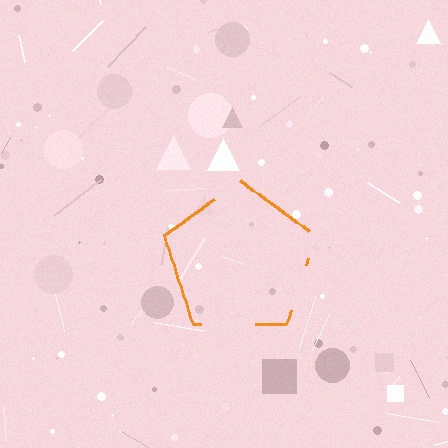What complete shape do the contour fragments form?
The contour fragments form a pentagon.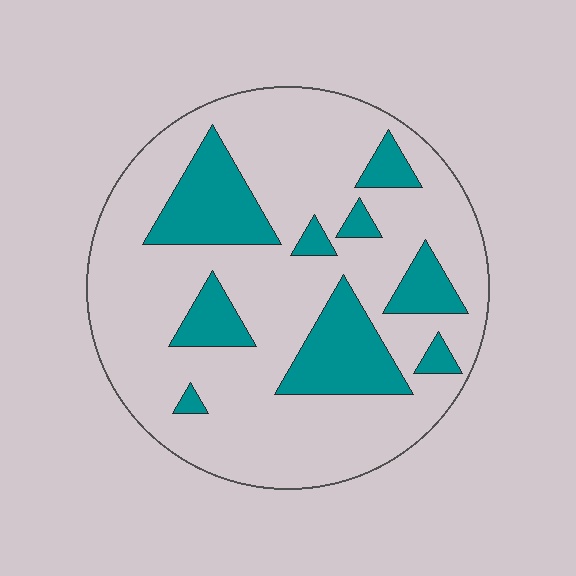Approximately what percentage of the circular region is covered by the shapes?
Approximately 25%.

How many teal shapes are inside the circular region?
9.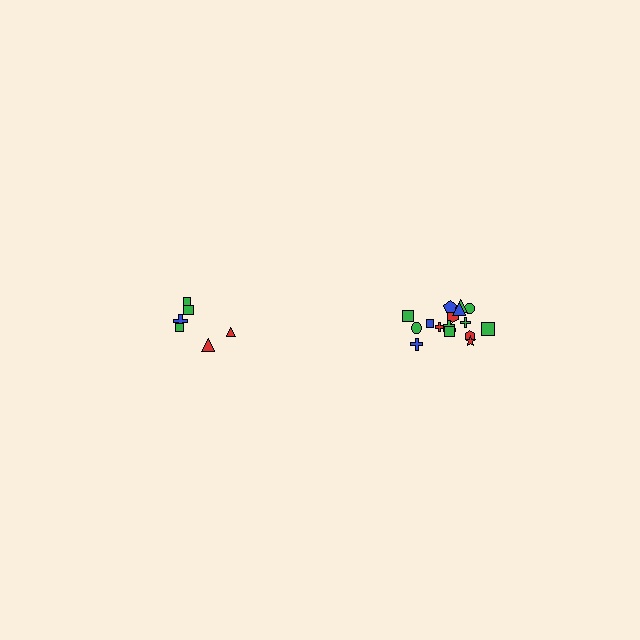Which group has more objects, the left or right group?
The right group.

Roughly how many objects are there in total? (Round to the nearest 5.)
Roughly 25 objects in total.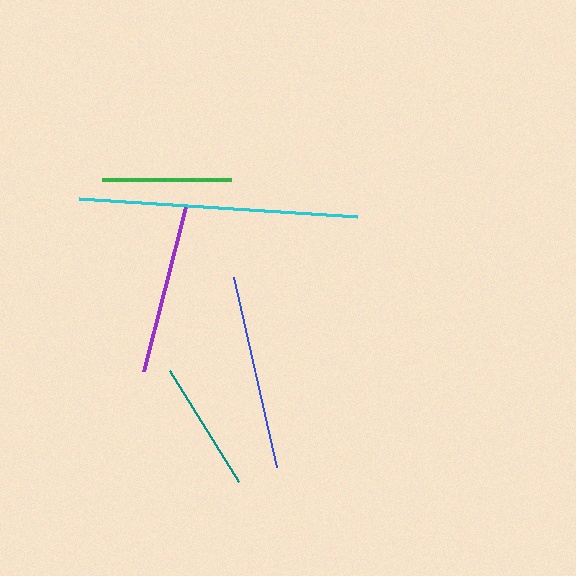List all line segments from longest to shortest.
From longest to shortest: cyan, blue, purple, teal, green.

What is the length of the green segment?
The green segment is approximately 128 pixels long.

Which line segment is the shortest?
The green line is the shortest at approximately 128 pixels.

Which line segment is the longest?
The cyan line is the longest at approximately 279 pixels.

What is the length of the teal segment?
The teal segment is approximately 130 pixels long.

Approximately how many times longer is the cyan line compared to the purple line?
The cyan line is approximately 1.6 times the length of the purple line.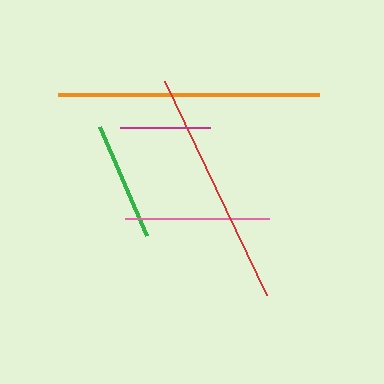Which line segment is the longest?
The orange line is the longest at approximately 261 pixels.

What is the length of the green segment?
The green segment is approximately 119 pixels long.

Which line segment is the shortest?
The magenta line is the shortest at approximately 90 pixels.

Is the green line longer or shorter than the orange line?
The orange line is longer than the green line.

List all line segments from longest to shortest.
From longest to shortest: orange, red, pink, green, magenta.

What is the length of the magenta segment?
The magenta segment is approximately 90 pixels long.